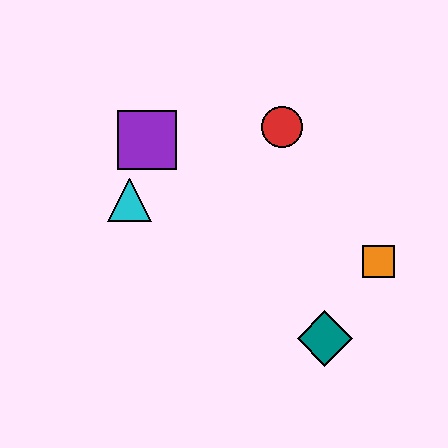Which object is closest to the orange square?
The teal diamond is closest to the orange square.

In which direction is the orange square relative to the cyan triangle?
The orange square is to the right of the cyan triangle.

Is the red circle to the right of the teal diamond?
No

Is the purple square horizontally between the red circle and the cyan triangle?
Yes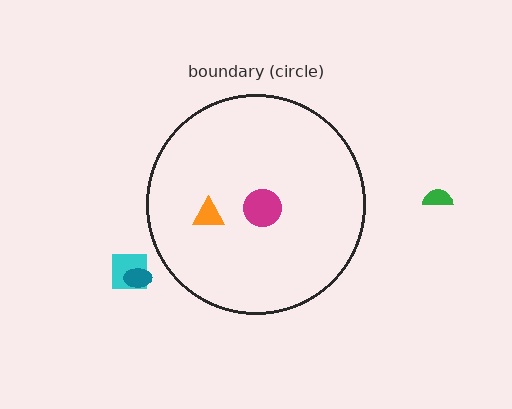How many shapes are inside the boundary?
2 inside, 3 outside.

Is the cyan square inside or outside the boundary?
Outside.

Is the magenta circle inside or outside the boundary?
Inside.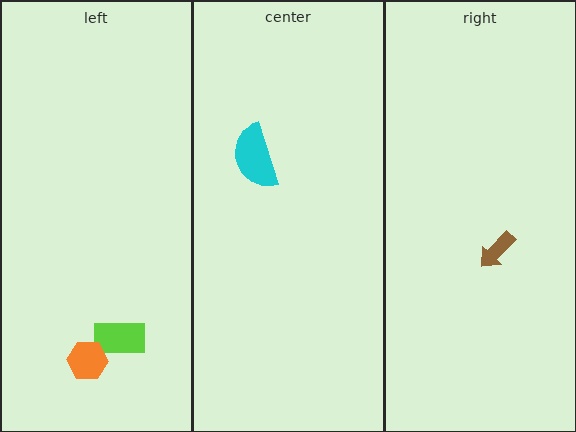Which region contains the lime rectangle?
The left region.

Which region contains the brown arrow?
The right region.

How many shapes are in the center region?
1.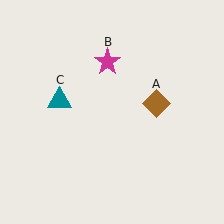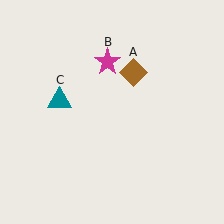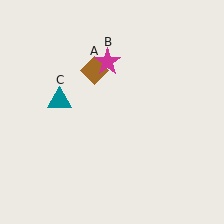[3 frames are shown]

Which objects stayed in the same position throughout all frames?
Magenta star (object B) and teal triangle (object C) remained stationary.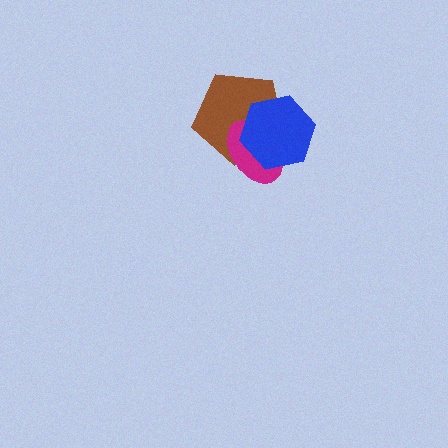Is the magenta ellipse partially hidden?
Yes, it is partially covered by another shape.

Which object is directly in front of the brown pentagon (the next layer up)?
The magenta ellipse is directly in front of the brown pentagon.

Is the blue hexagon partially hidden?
No, no other shape covers it.